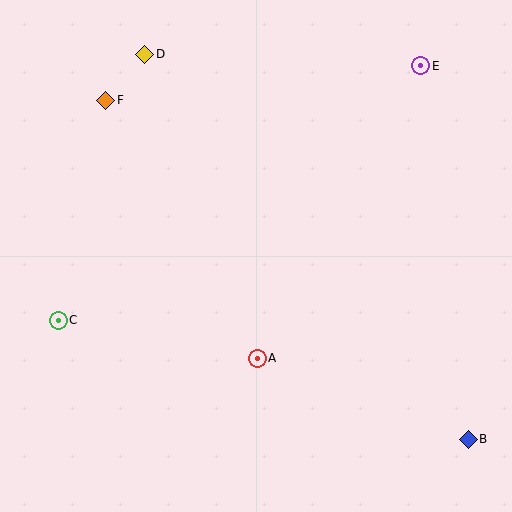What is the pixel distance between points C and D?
The distance between C and D is 280 pixels.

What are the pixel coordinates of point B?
Point B is at (468, 439).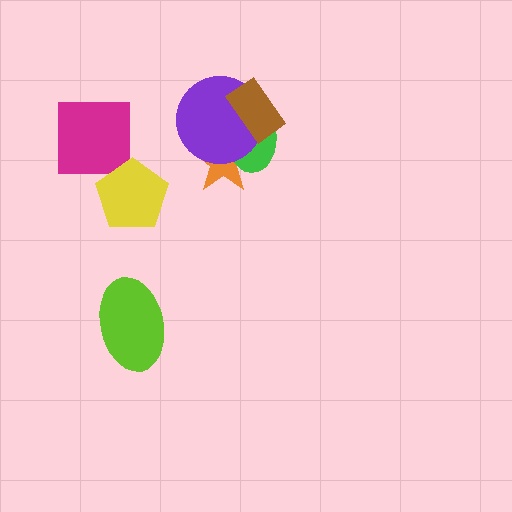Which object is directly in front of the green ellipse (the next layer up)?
The purple circle is directly in front of the green ellipse.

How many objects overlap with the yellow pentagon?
0 objects overlap with the yellow pentagon.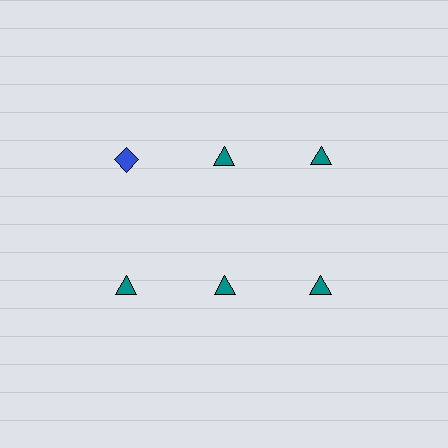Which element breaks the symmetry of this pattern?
The blue diamond in the top row, leftmost column breaks the symmetry. All other shapes are teal triangles.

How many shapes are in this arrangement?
There are 6 shapes arranged in a grid pattern.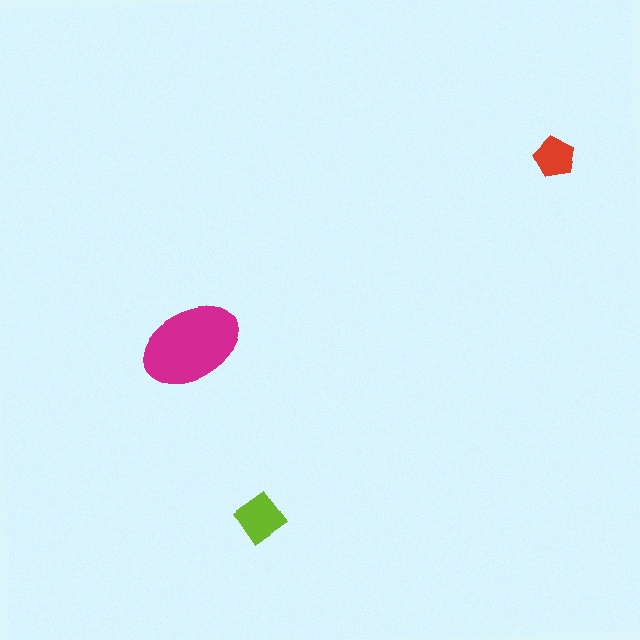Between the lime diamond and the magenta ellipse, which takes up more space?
The magenta ellipse.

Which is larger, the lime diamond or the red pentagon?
The lime diamond.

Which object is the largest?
The magenta ellipse.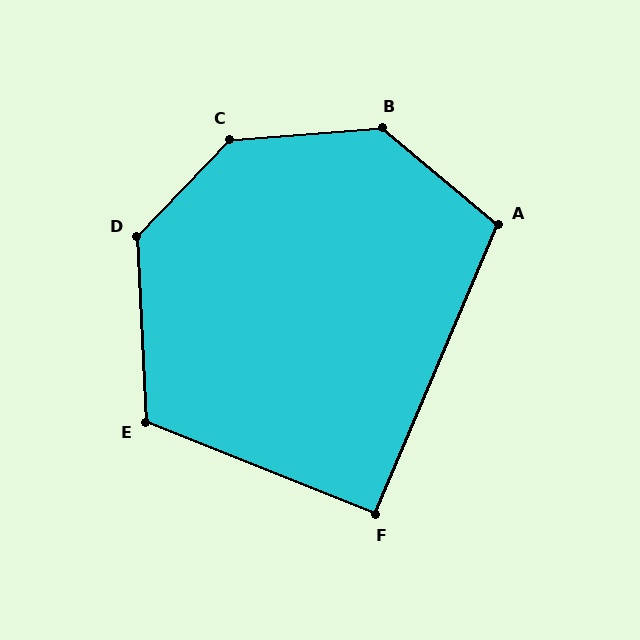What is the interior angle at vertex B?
Approximately 136 degrees (obtuse).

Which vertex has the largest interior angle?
C, at approximately 138 degrees.